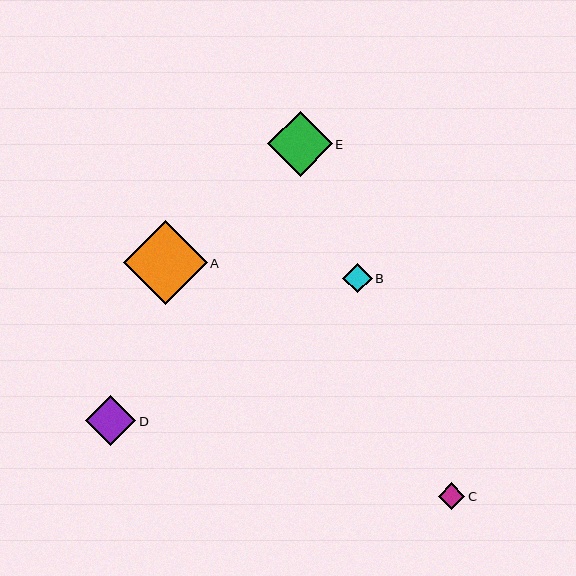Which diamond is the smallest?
Diamond C is the smallest with a size of approximately 26 pixels.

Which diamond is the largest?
Diamond A is the largest with a size of approximately 84 pixels.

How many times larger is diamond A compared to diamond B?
Diamond A is approximately 2.9 times the size of diamond B.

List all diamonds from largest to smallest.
From largest to smallest: A, E, D, B, C.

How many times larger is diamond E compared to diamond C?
Diamond E is approximately 2.5 times the size of diamond C.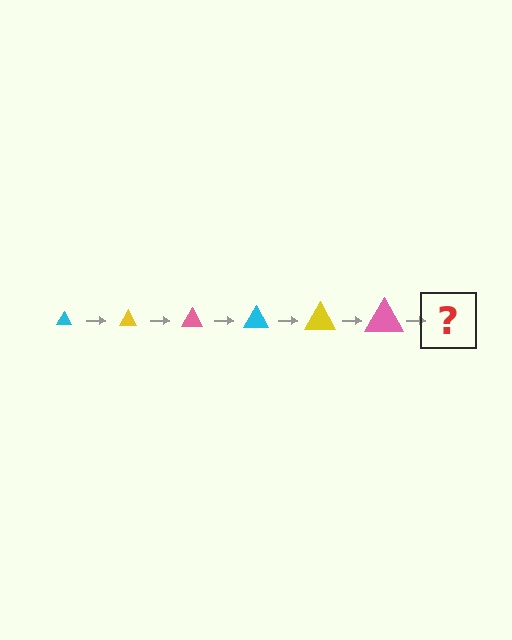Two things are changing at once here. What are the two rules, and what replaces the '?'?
The two rules are that the triangle grows larger each step and the color cycles through cyan, yellow, and pink. The '?' should be a cyan triangle, larger than the previous one.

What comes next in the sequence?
The next element should be a cyan triangle, larger than the previous one.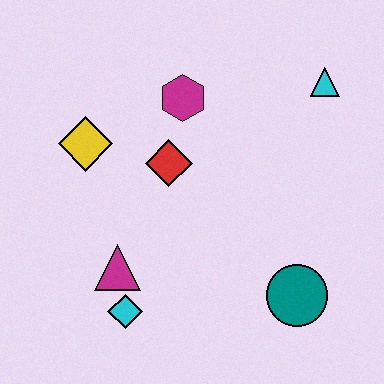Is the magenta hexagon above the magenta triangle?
Yes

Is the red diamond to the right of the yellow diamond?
Yes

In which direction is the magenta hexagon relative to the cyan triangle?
The magenta hexagon is to the left of the cyan triangle.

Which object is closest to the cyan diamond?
The magenta triangle is closest to the cyan diamond.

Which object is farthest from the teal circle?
The yellow diamond is farthest from the teal circle.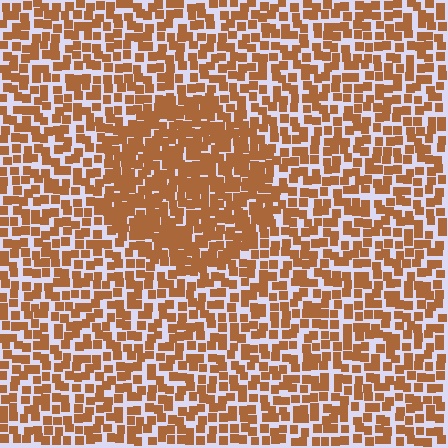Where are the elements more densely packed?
The elements are more densely packed inside the circle boundary.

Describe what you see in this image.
The image contains small brown elements arranged at two different densities. A circle-shaped region is visible where the elements are more densely packed than the surrounding area.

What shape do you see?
I see a circle.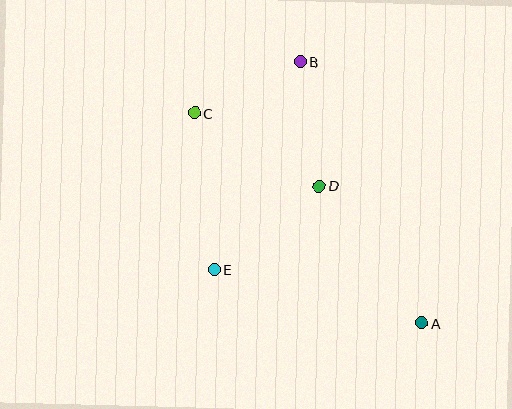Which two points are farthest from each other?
Points A and C are farthest from each other.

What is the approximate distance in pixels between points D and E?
The distance between D and E is approximately 134 pixels.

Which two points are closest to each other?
Points B and C are closest to each other.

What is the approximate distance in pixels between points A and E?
The distance between A and E is approximately 214 pixels.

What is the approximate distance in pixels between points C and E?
The distance between C and E is approximately 158 pixels.